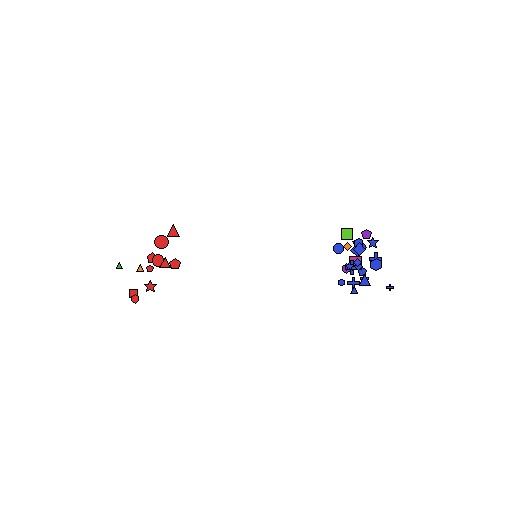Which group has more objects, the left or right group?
The right group.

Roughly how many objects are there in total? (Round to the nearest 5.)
Roughly 35 objects in total.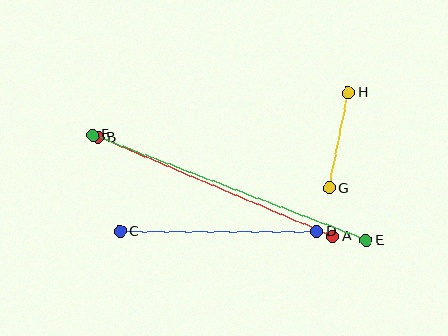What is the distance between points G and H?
The distance is approximately 98 pixels.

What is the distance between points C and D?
The distance is approximately 197 pixels.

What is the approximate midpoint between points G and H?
The midpoint is at approximately (339, 140) pixels.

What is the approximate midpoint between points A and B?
The midpoint is at approximately (215, 187) pixels.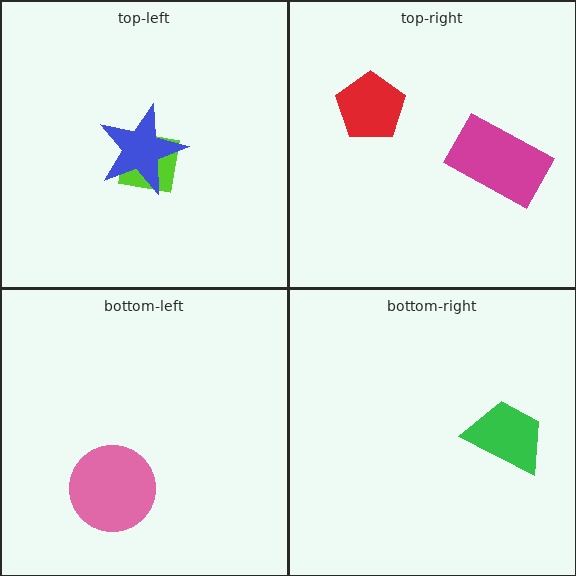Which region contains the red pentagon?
The top-right region.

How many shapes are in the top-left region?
2.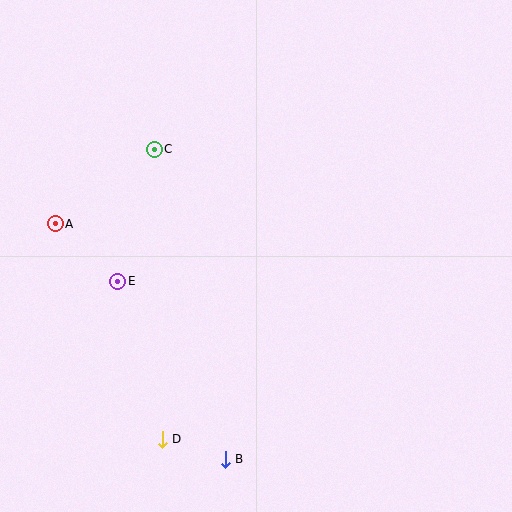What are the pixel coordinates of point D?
Point D is at (162, 439).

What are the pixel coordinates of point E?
Point E is at (118, 281).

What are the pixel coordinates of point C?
Point C is at (154, 150).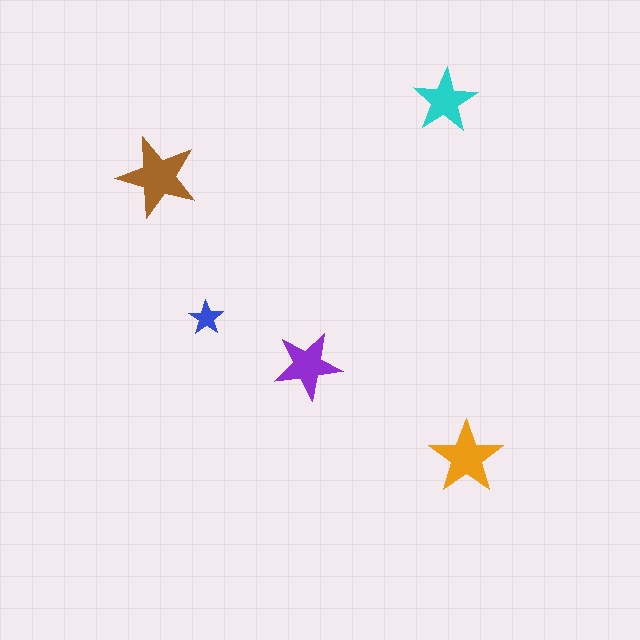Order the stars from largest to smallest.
the brown one, the orange one, the purple one, the cyan one, the blue one.